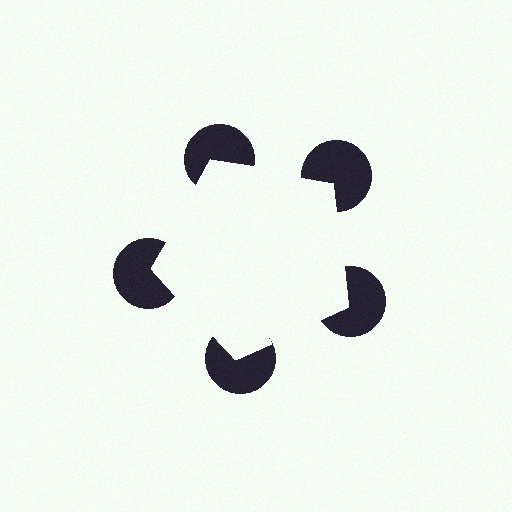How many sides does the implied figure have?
5 sides.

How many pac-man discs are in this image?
There are 5 — one at each vertex of the illusory pentagon.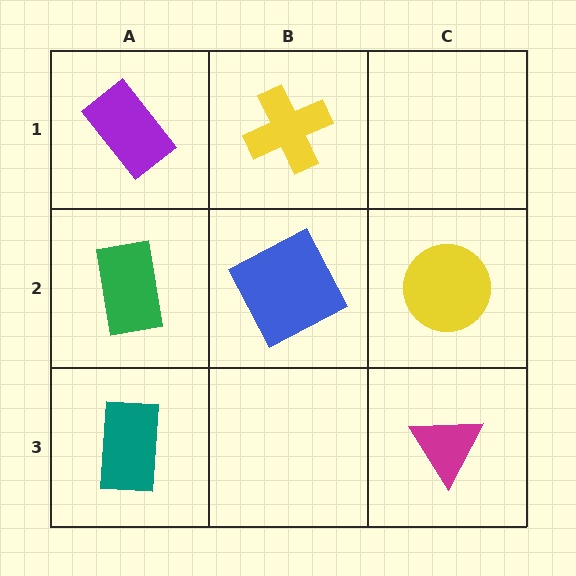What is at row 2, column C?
A yellow circle.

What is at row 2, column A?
A green rectangle.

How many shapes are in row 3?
2 shapes.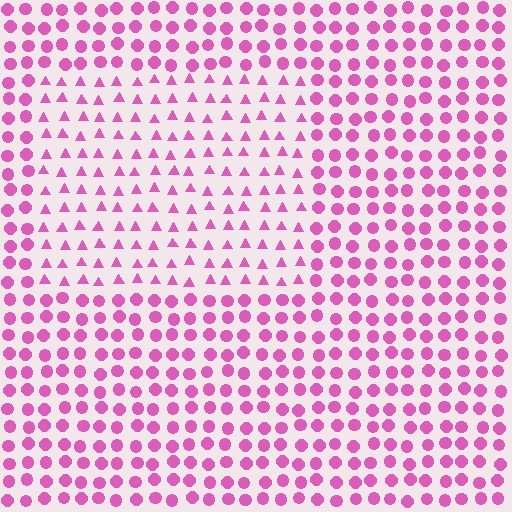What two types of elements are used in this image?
The image uses triangles inside the rectangle region and circles outside it.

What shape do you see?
I see a rectangle.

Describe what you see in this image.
The image is filled with small pink elements arranged in a uniform grid. A rectangle-shaped region contains triangles, while the surrounding area contains circles. The boundary is defined purely by the change in element shape.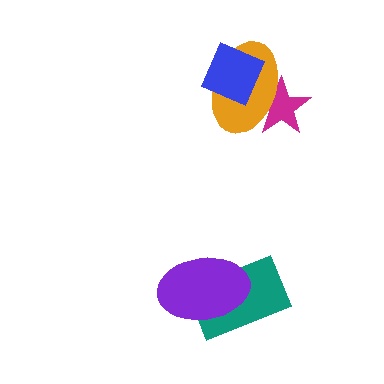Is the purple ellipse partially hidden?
No, no other shape covers it.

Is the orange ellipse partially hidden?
Yes, it is partially covered by another shape.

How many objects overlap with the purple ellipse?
1 object overlaps with the purple ellipse.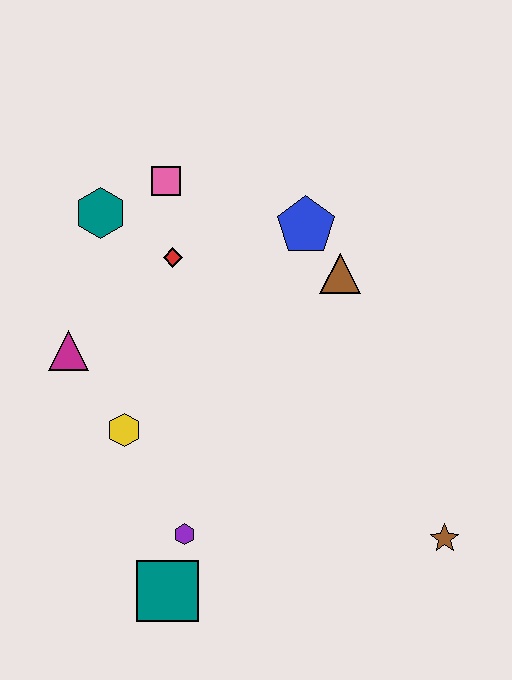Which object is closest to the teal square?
The purple hexagon is closest to the teal square.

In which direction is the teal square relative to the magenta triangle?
The teal square is below the magenta triangle.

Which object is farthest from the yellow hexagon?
The brown star is farthest from the yellow hexagon.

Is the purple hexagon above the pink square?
No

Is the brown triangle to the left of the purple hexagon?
No